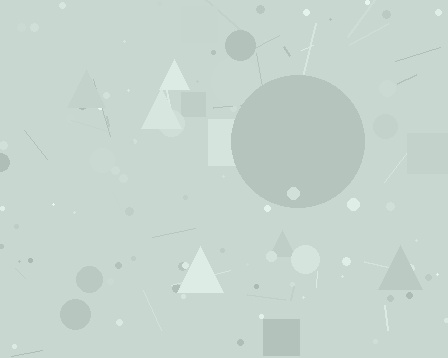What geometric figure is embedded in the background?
A circle is embedded in the background.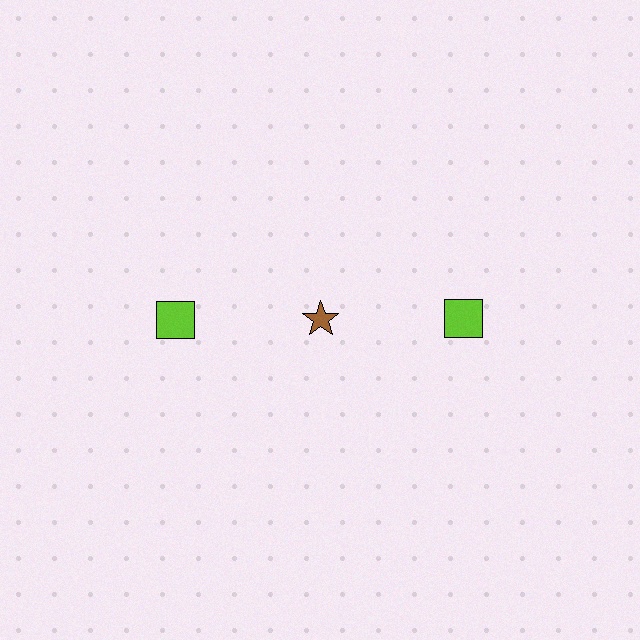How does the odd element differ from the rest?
It differs in both color (brown instead of lime) and shape (star instead of square).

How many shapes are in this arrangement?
There are 3 shapes arranged in a grid pattern.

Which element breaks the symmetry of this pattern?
The brown star in the top row, second from left column breaks the symmetry. All other shapes are lime squares.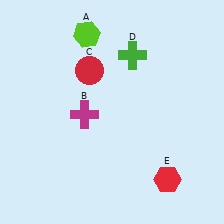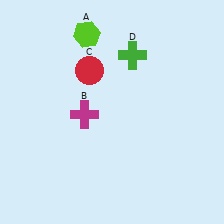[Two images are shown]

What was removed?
The red hexagon (E) was removed in Image 2.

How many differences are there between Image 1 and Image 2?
There is 1 difference between the two images.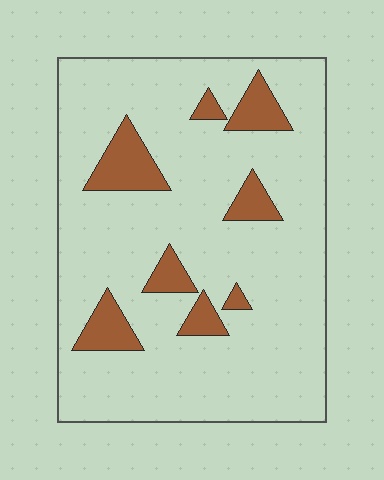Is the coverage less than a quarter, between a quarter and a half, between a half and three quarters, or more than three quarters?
Less than a quarter.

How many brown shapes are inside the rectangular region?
8.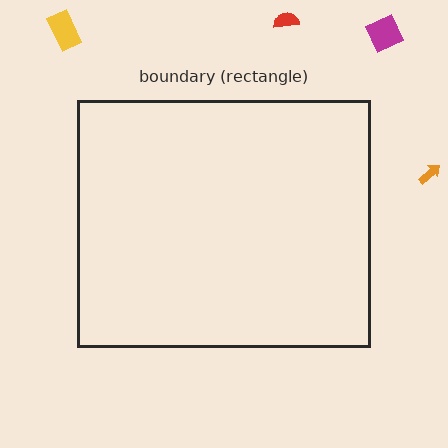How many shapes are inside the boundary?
0 inside, 4 outside.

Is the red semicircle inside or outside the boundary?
Outside.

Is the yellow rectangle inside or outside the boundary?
Outside.